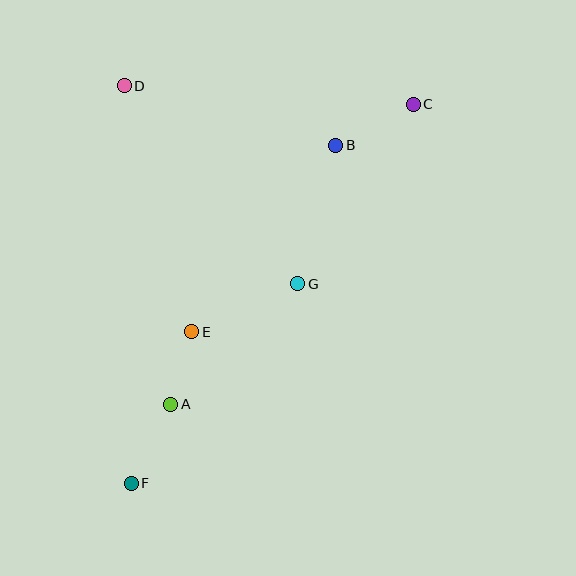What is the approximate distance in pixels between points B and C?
The distance between B and C is approximately 88 pixels.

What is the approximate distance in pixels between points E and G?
The distance between E and G is approximately 116 pixels.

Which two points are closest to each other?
Points A and E are closest to each other.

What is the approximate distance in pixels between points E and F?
The distance between E and F is approximately 163 pixels.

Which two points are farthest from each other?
Points C and F are farthest from each other.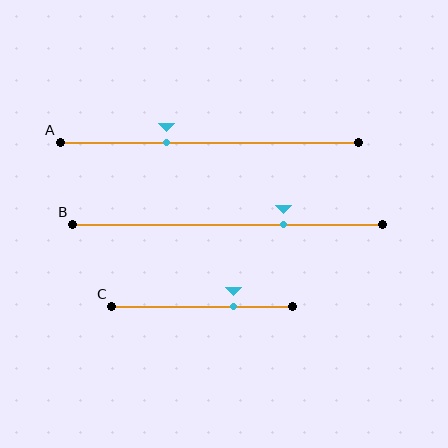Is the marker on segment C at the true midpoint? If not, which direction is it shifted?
No, the marker on segment C is shifted to the right by about 17% of the segment length.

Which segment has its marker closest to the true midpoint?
Segment A has its marker closest to the true midpoint.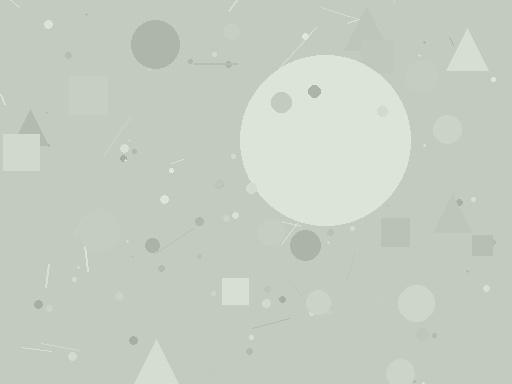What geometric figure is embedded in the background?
A circle is embedded in the background.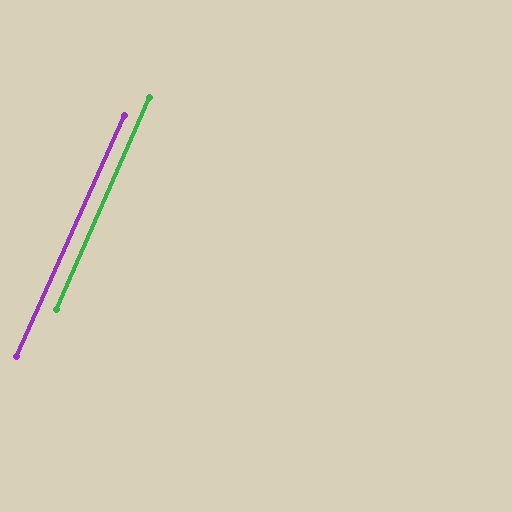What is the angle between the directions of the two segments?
Approximately 1 degree.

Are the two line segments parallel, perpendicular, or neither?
Parallel — their directions differ by only 0.6°.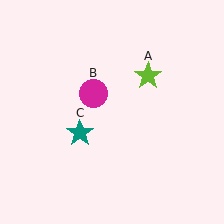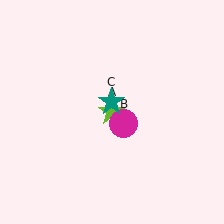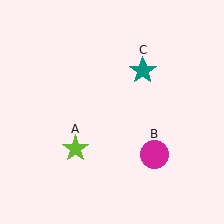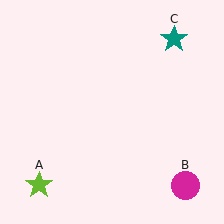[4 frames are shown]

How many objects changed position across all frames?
3 objects changed position: lime star (object A), magenta circle (object B), teal star (object C).